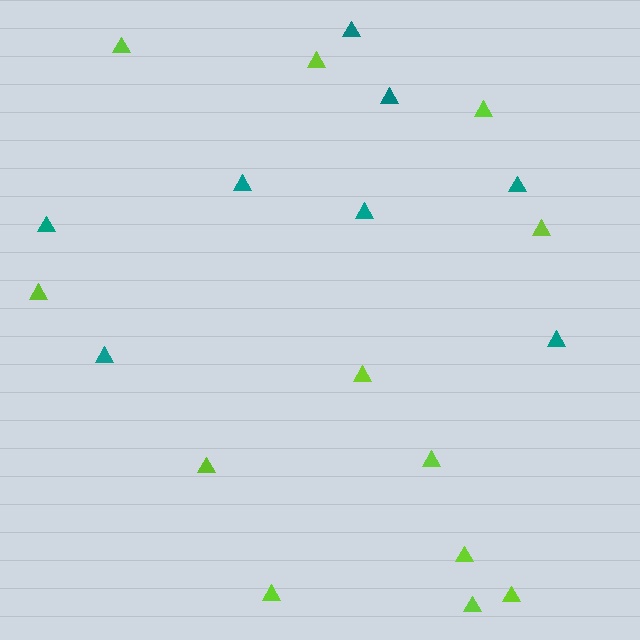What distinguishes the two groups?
There are 2 groups: one group of lime triangles (12) and one group of teal triangles (8).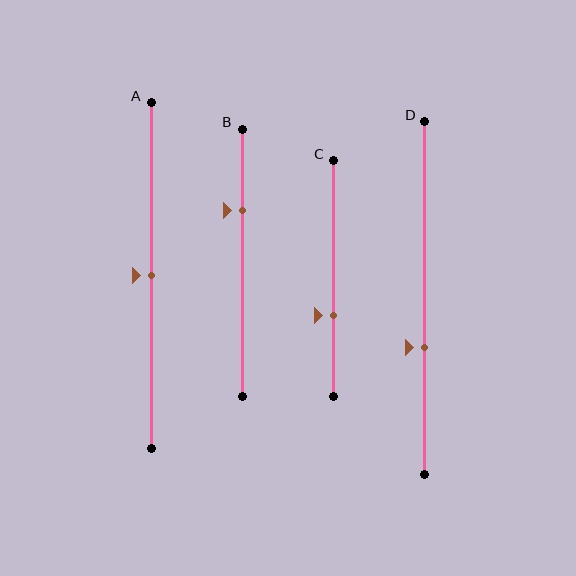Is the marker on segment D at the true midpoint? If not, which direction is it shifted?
No, the marker on segment D is shifted downward by about 14% of the segment length.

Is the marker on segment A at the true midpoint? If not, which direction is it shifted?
Yes, the marker on segment A is at the true midpoint.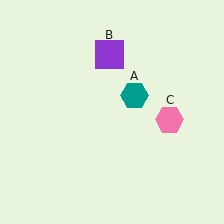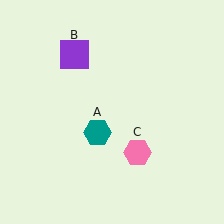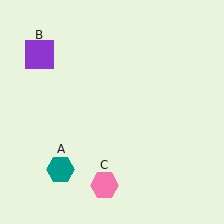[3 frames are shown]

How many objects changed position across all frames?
3 objects changed position: teal hexagon (object A), purple square (object B), pink hexagon (object C).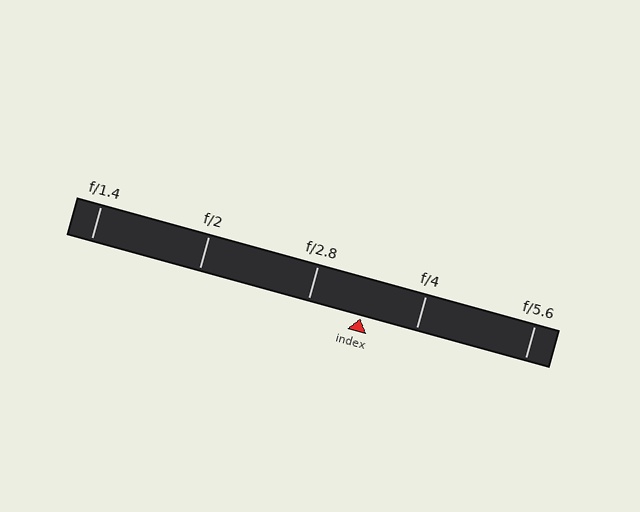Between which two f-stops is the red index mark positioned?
The index mark is between f/2.8 and f/4.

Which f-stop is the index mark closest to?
The index mark is closest to f/2.8.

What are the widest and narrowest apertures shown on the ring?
The widest aperture shown is f/1.4 and the narrowest is f/5.6.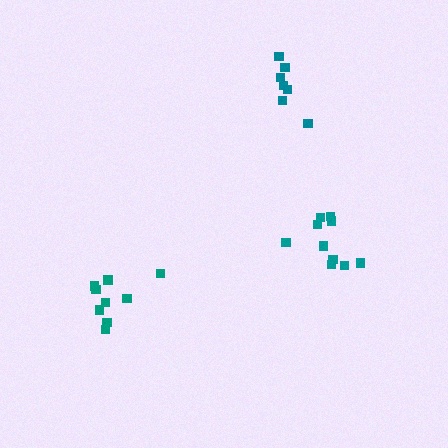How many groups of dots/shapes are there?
There are 3 groups.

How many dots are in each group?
Group 1: 9 dots, Group 2: 10 dots, Group 3: 7 dots (26 total).